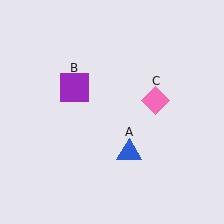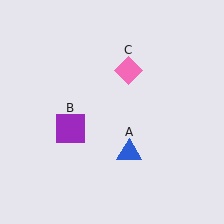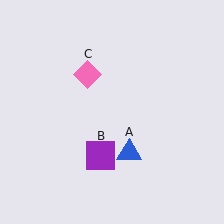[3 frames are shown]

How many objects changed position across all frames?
2 objects changed position: purple square (object B), pink diamond (object C).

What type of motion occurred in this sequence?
The purple square (object B), pink diamond (object C) rotated counterclockwise around the center of the scene.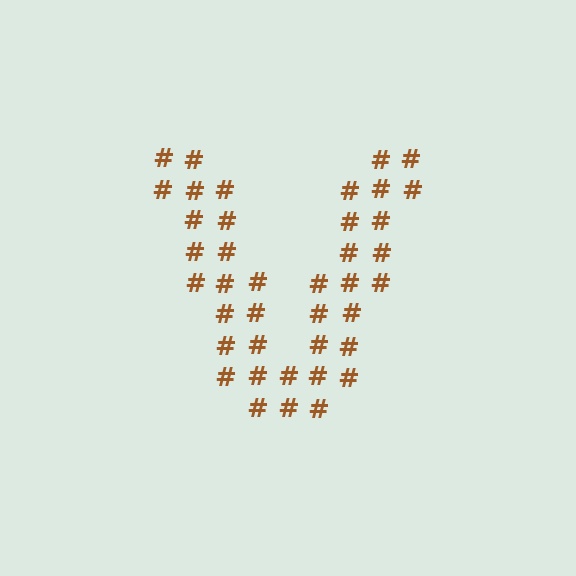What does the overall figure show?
The overall figure shows the letter V.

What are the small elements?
The small elements are hash symbols.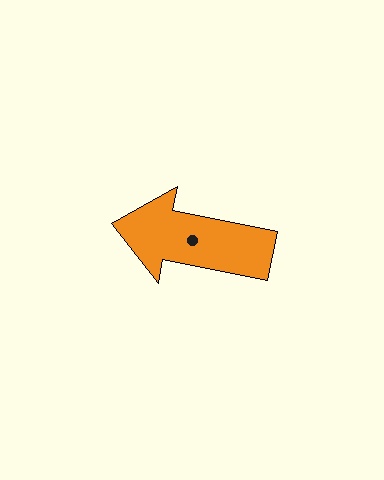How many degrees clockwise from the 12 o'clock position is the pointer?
Approximately 281 degrees.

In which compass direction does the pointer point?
West.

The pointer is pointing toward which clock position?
Roughly 9 o'clock.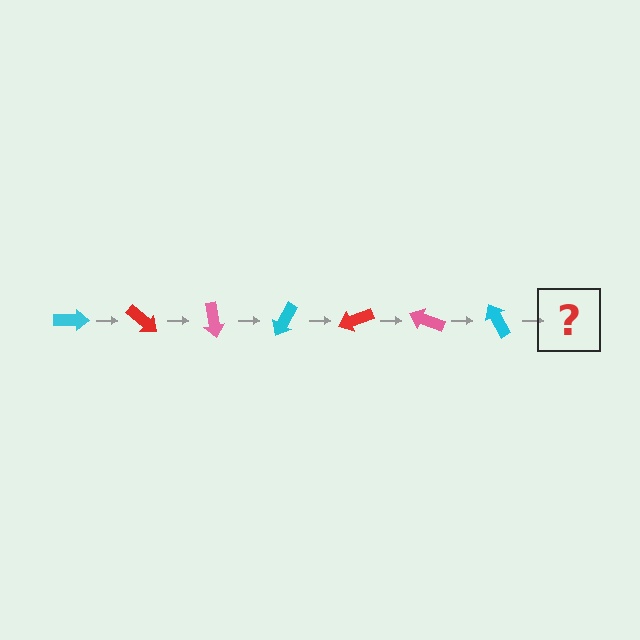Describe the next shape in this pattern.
It should be a red arrow, rotated 280 degrees from the start.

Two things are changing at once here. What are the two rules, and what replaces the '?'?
The two rules are that it rotates 40 degrees each step and the color cycles through cyan, red, and pink. The '?' should be a red arrow, rotated 280 degrees from the start.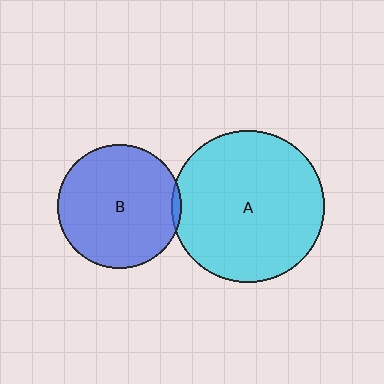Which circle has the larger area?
Circle A (cyan).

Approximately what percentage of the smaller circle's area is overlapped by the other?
Approximately 5%.